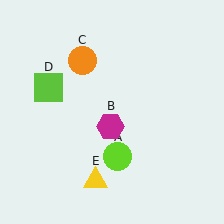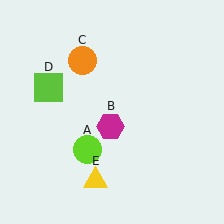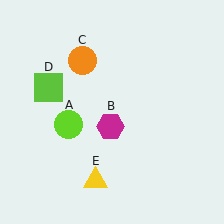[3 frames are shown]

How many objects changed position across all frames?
1 object changed position: lime circle (object A).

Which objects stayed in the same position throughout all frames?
Magenta hexagon (object B) and orange circle (object C) and lime square (object D) and yellow triangle (object E) remained stationary.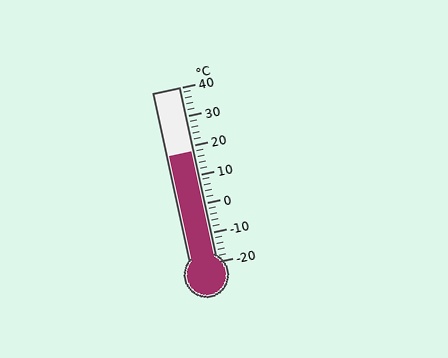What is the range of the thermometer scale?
The thermometer scale ranges from -20°C to 40°C.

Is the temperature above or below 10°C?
The temperature is above 10°C.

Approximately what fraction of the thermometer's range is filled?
The thermometer is filled to approximately 65% of its range.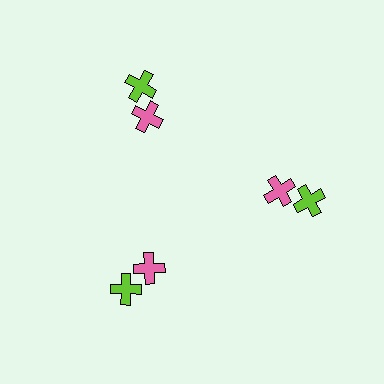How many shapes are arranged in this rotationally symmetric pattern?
There are 6 shapes, arranged in 3 groups of 2.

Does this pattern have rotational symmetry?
Yes, this pattern has 3-fold rotational symmetry. It looks the same after rotating 120 degrees around the center.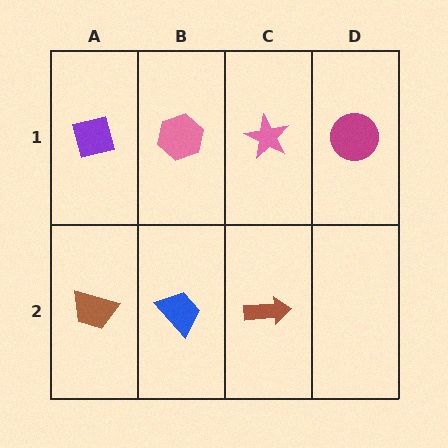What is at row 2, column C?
A brown arrow.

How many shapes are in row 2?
3 shapes.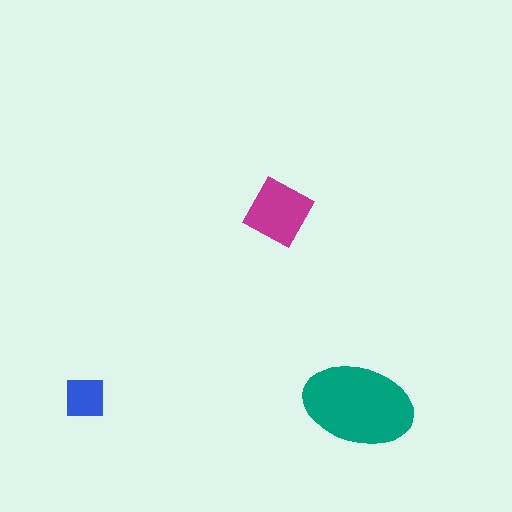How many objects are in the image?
There are 3 objects in the image.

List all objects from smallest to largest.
The blue square, the magenta diamond, the teal ellipse.